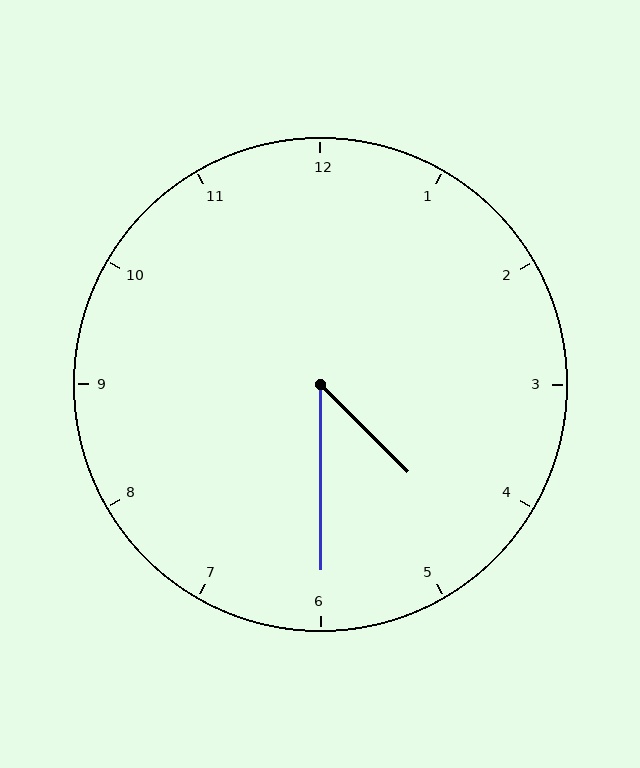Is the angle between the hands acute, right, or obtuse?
It is acute.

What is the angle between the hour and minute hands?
Approximately 45 degrees.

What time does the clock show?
4:30.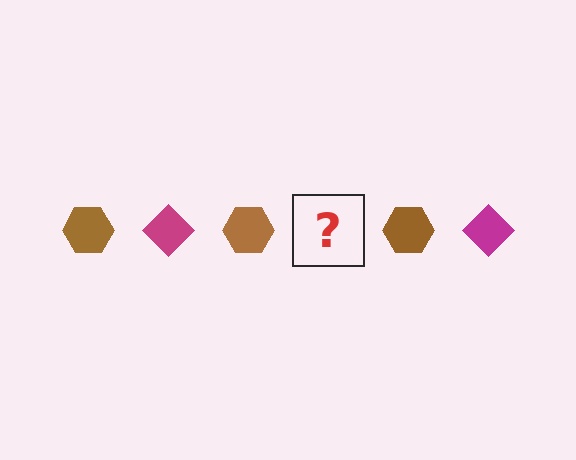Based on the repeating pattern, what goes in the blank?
The blank should be a magenta diamond.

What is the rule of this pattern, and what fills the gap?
The rule is that the pattern alternates between brown hexagon and magenta diamond. The gap should be filled with a magenta diamond.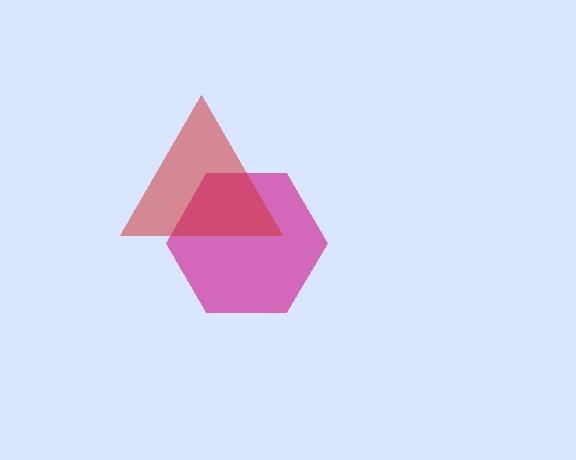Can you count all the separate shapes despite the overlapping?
Yes, there are 2 separate shapes.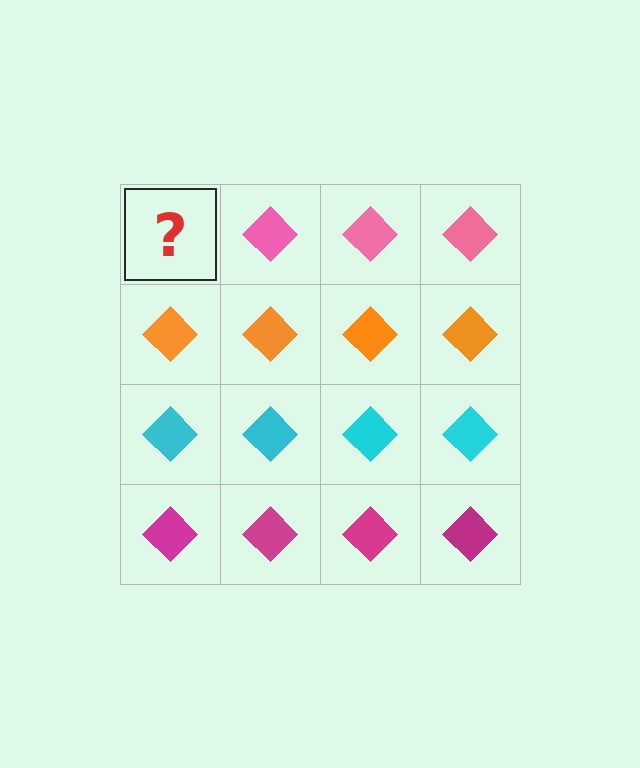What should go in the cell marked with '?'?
The missing cell should contain a pink diamond.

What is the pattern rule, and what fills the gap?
The rule is that each row has a consistent color. The gap should be filled with a pink diamond.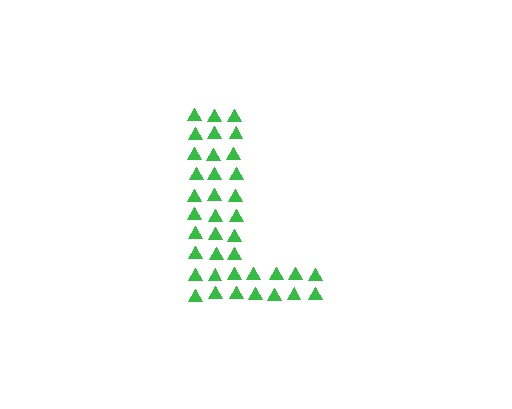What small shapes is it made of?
It is made of small triangles.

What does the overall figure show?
The overall figure shows the letter L.